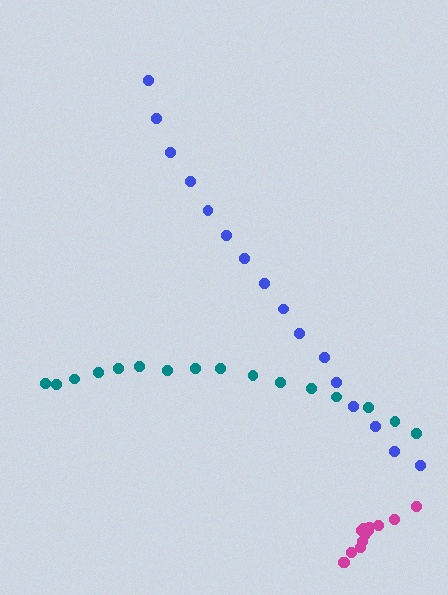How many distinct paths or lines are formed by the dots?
There are 3 distinct paths.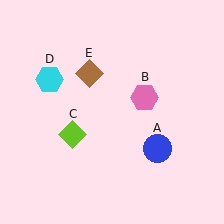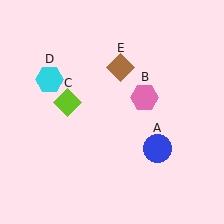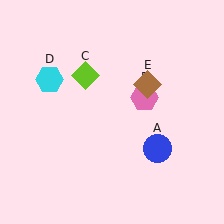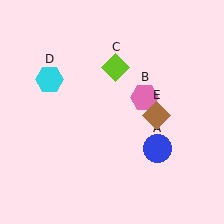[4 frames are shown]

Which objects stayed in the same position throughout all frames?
Blue circle (object A) and pink hexagon (object B) and cyan hexagon (object D) remained stationary.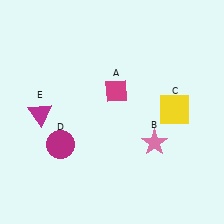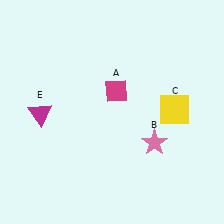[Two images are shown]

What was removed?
The magenta circle (D) was removed in Image 2.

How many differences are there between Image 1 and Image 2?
There is 1 difference between the two images.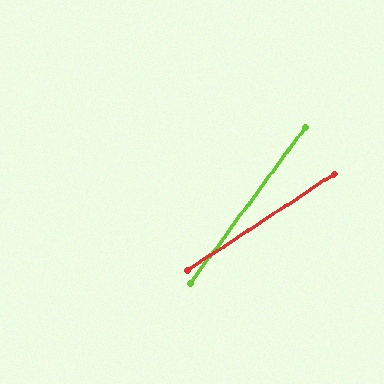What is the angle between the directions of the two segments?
Approximately 20 degrees.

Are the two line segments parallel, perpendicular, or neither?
Neither parallel nor perpendicular — they differ by about 20°.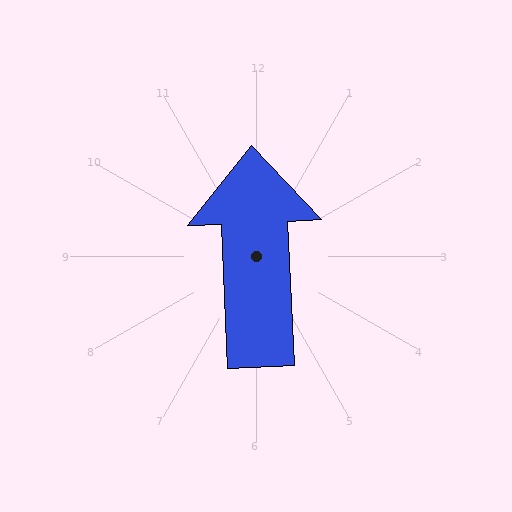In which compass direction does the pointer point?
North.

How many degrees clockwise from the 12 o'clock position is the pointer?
Approximately 358 degrees.